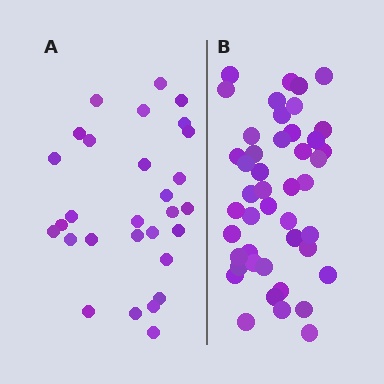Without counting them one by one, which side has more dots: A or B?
Region B (the right region) has more dots.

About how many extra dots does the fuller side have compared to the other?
Region B has approximately 15 more dots than region A.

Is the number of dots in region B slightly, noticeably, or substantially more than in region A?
Region B has substantially more. The ratio is roughly 1.6 to 1.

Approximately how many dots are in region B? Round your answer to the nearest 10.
About 40 dots. (The exact count is 45, which rounds to 40.)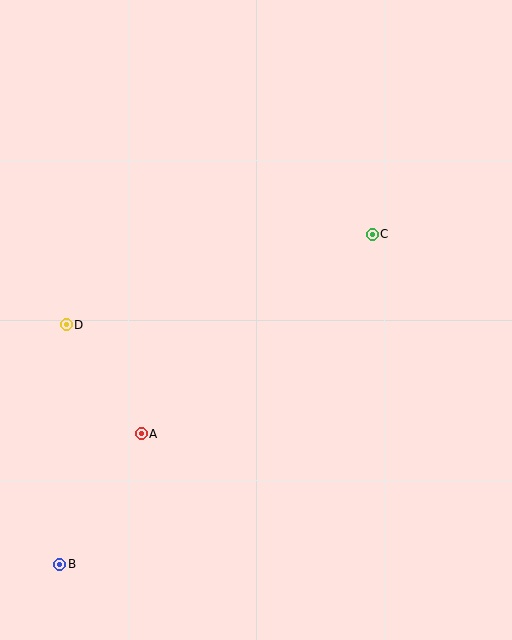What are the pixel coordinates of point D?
Point D is at (66, 325).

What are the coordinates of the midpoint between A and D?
The midpoint between A and D is at (104, 379).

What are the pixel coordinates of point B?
Point B is at (60, 564).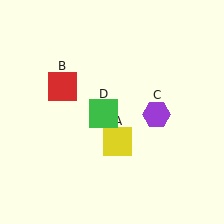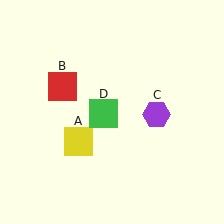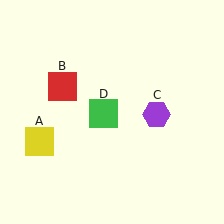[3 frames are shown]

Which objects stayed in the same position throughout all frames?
Red square (object B) and purple hexagon (object C) and green square (object D) remained stationary.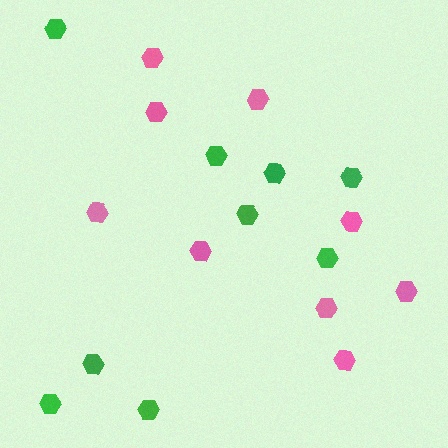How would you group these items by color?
There are 2 groups: one group of green hexagons (9) and one group of pink hexagons (9).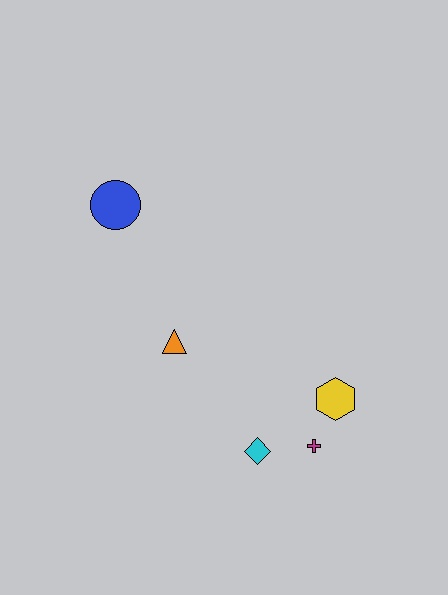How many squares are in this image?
There are no squares.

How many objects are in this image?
There are 5 objects.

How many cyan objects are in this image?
There is 1 cyan object.